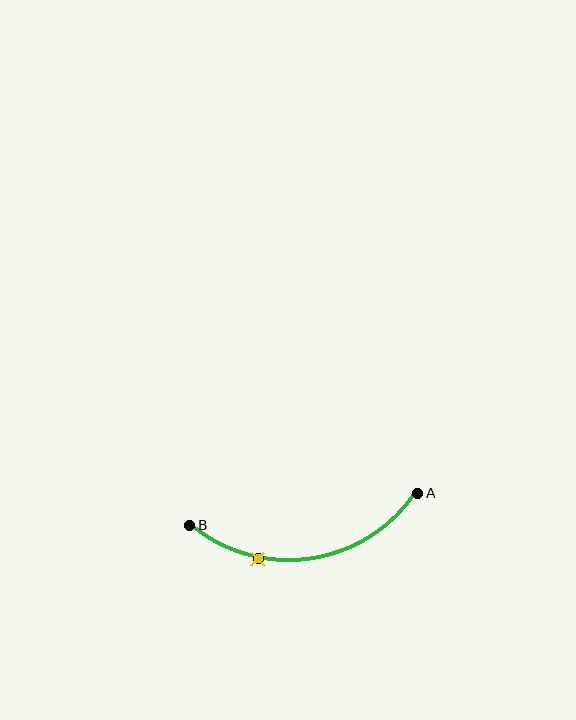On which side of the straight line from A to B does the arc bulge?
The arc bulges below the straight line connecting A and B.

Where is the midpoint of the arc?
The arc midpoint is the point on the curve farthest from the straight line joining A and B. It sits below that line.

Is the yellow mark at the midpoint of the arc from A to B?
No. The yellow mark lies on the arc but is closer to endpoint B. The arc midpoint would be at the point on the curve equidistant along the arc from both A and B.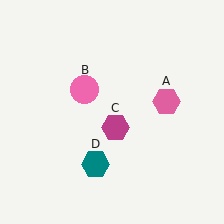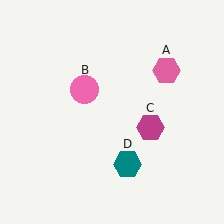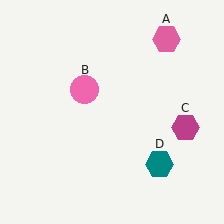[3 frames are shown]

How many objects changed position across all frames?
3 objects changed position: pink hexagon (object A), magenta hexagon (object C), teal hexagon (object D).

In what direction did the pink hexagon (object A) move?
The pink hexagon (object A) moved up.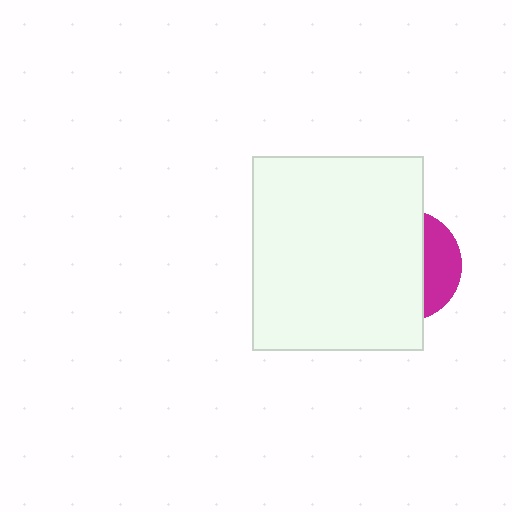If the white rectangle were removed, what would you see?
You would see the complete magenta circle.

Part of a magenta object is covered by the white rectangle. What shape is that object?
It is a circle.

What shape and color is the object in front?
The object in front is a white rectangle.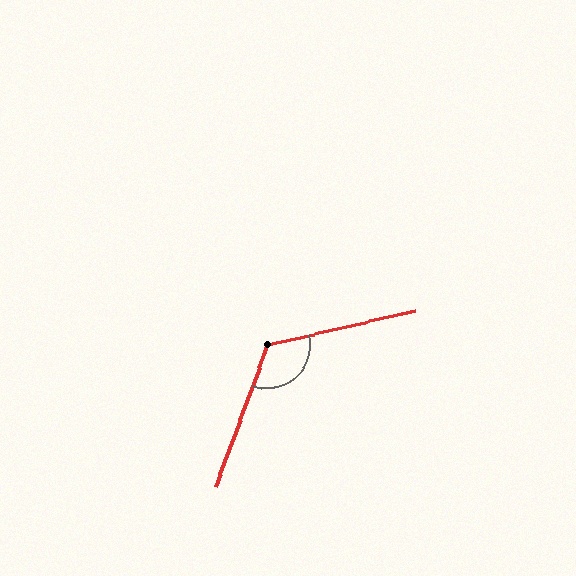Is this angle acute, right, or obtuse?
It is obtuse.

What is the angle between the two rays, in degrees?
Approximately 123 degrees.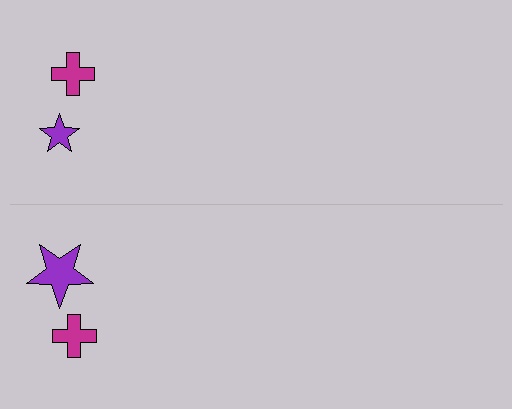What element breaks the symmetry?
The purple star on the bottom side has a different size than its mirror counterpart.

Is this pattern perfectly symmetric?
No, the pattern is not perfectly symmetric. The purple star on the bottom side has a different size than its mirror counterpart.